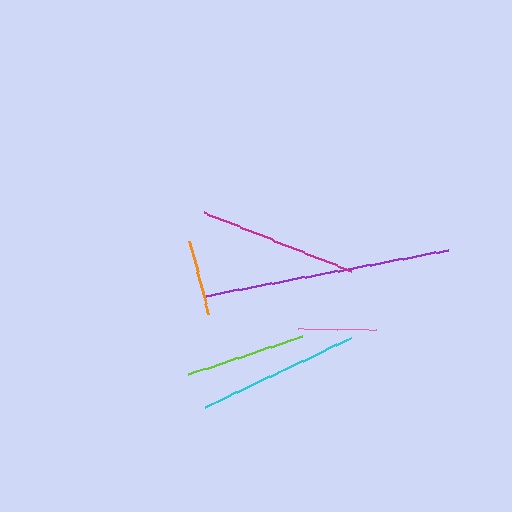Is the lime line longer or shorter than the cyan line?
The cyan line is longer than the lime line.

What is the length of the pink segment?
The pink segment is approximately 78 pixels long.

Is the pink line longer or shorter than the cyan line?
The cyan line is longer than the pink line.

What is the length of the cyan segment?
The cyan segment is approximately 161 pixels long.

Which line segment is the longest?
The purple line is the longest at approximately 247 pixels.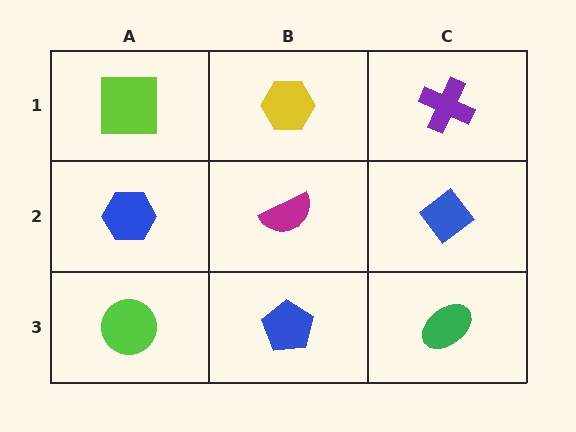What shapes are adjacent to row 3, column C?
A blue diamond (row 2, column C), a blue pentagon (row 3, column B).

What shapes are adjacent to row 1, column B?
A magenta semicircle (row 2, column B), a lime square (row 1, column A), a purple cross (row 1, column C).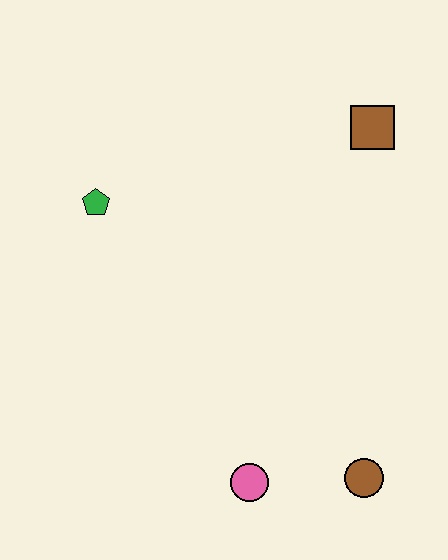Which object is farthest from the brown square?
The pink circle is farthest from the brown square.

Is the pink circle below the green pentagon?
Yes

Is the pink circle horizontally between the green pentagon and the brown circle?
Yes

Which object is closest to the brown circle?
The pink circle is closest to the brown circle.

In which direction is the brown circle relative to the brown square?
The brown circle is below the brown square.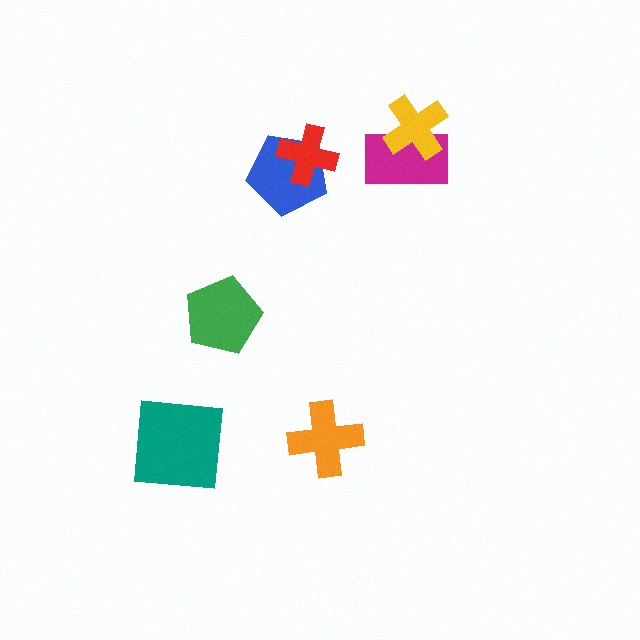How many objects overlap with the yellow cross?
1 object overlaps with the yellow cross.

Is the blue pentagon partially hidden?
Yes, it is partially covered by another shape.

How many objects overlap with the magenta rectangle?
1 object overlaps with the magenta rectangle.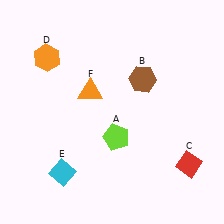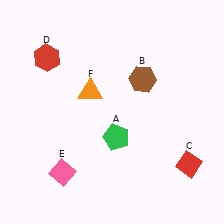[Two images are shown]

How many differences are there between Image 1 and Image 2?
There are 3 differences between the two images.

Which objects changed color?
A changed from lime to green. D changed from orange to red. E changed from cyan to pink.